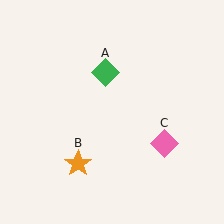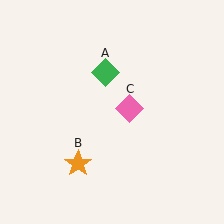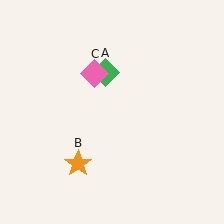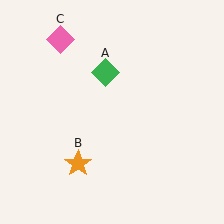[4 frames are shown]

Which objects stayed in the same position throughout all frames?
Green diamond (object A) and orange star (object B) remained stationary.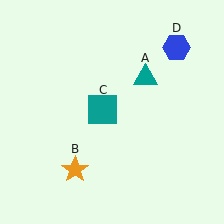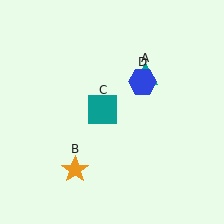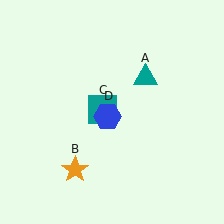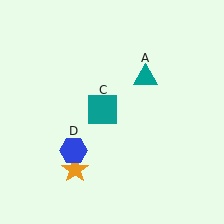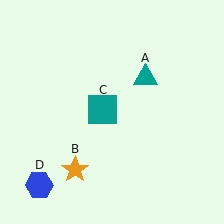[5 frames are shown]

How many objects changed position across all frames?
1 object changed position: blue hexagon (object D).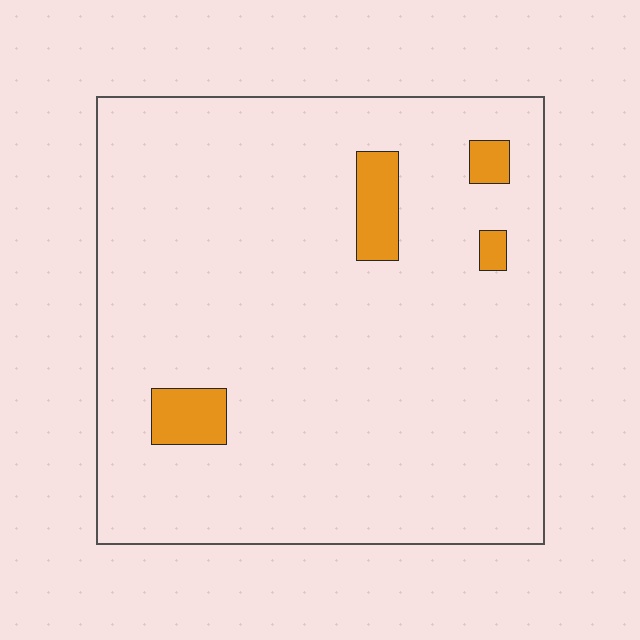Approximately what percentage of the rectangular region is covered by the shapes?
Approximately 5%.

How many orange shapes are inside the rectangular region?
4.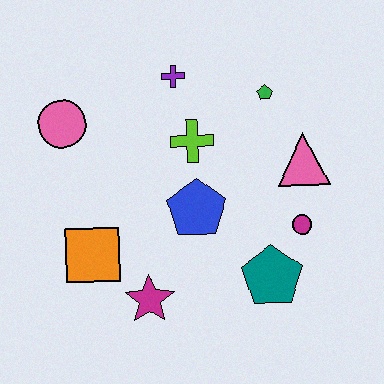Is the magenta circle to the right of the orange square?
Yes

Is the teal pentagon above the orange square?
No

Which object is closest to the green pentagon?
The pink triangle is closest to the green pentagon.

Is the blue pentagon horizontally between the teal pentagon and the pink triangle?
No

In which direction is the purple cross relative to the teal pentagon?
The purple cross is above the teal pentagon.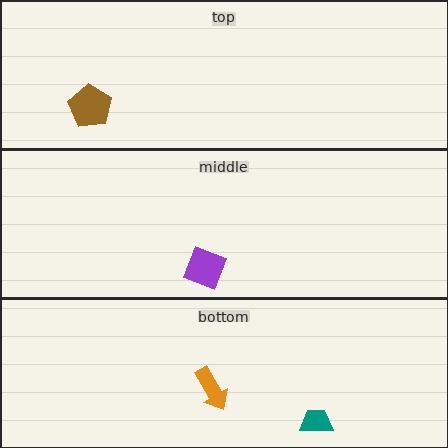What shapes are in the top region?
The brown pentagon.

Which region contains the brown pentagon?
The top region.